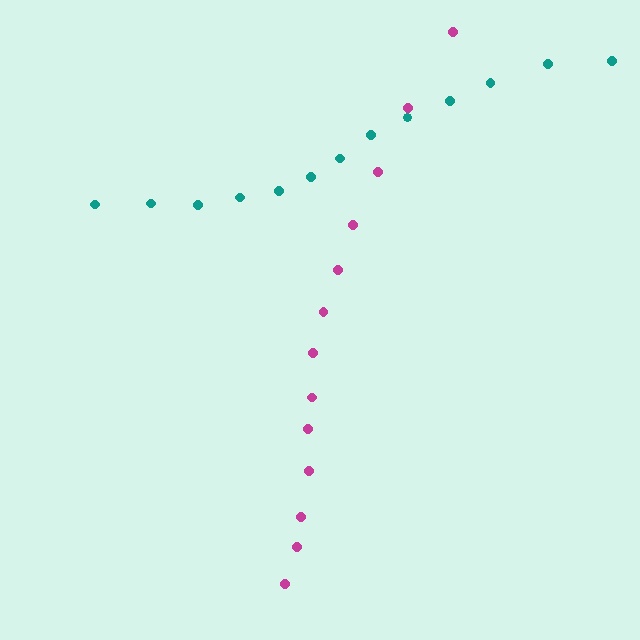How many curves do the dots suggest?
There are 2 distinct paths.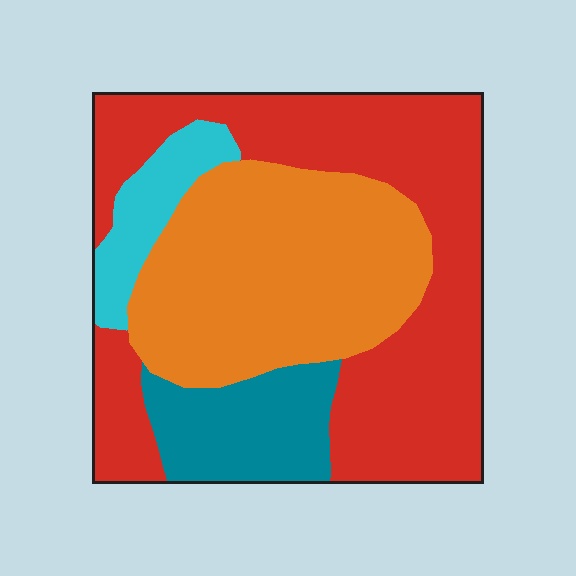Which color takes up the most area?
Red, at roughly 45%.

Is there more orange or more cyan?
Orange.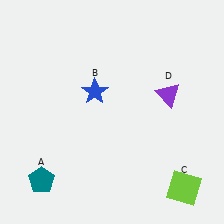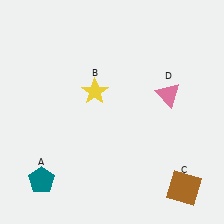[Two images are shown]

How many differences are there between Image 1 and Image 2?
There are 3 differences between the two images.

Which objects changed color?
B changed from blue to yellow. C changed from lime to brown. D changed from purple to pink.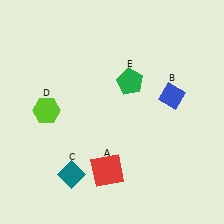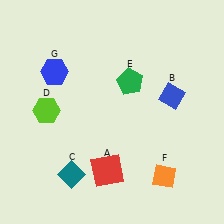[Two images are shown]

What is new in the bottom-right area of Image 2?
An orange diamond (F) was added in the bottom-right area of Image 2.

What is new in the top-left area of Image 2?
A blue hexagon (G) was added in the top-left area of Image 2.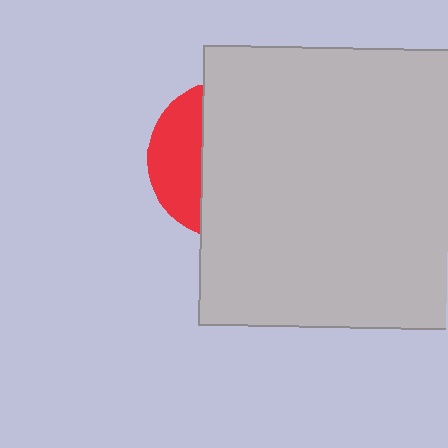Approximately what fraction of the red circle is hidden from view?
Roughly 71% of the red circle is hidden behind the light gray square.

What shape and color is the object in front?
The object in front is a light gray square.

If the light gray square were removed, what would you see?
You would see the complete red circle.